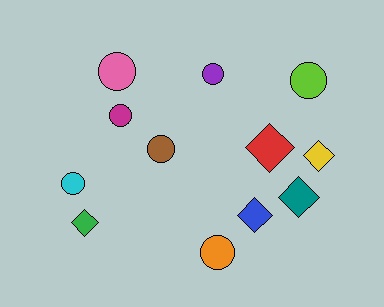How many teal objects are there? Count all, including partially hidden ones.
There is 1 teal object.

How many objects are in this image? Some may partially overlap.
There are 12 objects.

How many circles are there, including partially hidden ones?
There are 7 circles.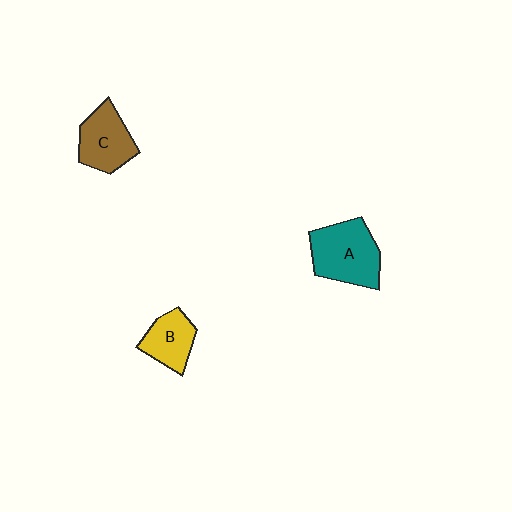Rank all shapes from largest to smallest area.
From largest to smallest: A (teal), C (brown), B (yellow).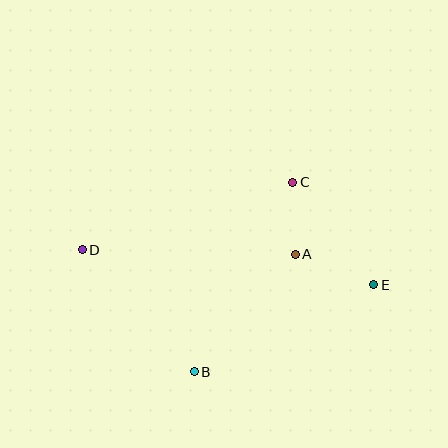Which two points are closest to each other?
Points A and C are closest to each other.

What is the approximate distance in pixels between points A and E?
The distance between A and E is approximately 85 pixels.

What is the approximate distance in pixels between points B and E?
The distance between B and E is approximately 199 pixels.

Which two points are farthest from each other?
Points D and E are farthest from each other.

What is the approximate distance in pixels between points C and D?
The distance between C and D is approximately 221 pixels.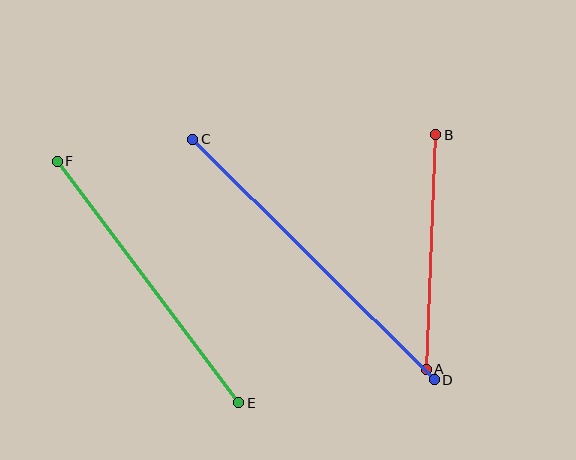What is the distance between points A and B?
The distance is approximately 235 pixels.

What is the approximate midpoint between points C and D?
The midpoint is at approximately (313, 259) pixels.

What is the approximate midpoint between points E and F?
The midpoint is at approximately (148, 282) pixels.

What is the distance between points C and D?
The distance is approximately 341 pixels.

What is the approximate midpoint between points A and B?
The midpoint is at approximately (431, 252) pixels.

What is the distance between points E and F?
The distance is approximately 302 pixels.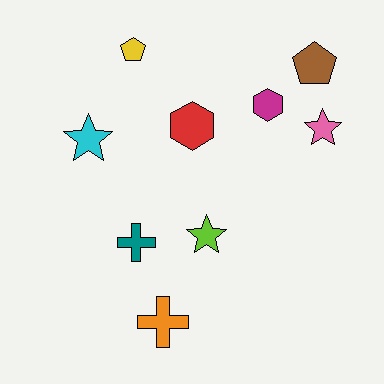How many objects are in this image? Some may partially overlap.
There are 9 objects.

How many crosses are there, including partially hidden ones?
There are 2 crosses.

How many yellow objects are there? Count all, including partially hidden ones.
There is 1 yellow object.